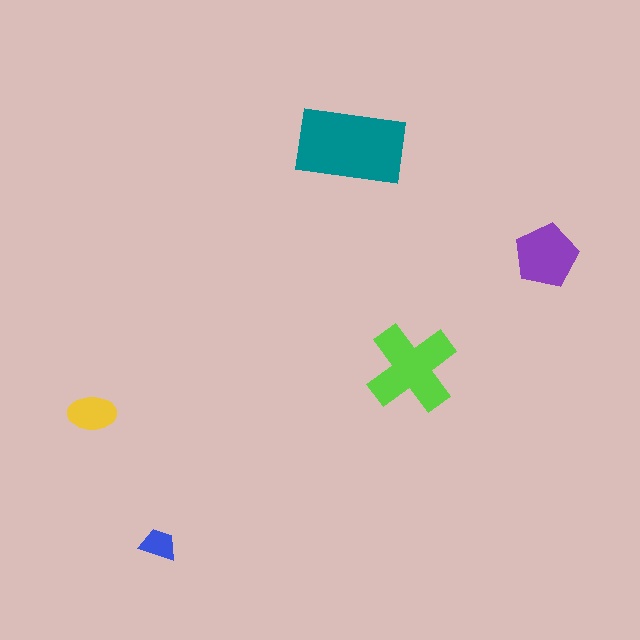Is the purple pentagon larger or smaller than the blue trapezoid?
Larger.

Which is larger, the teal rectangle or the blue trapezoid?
The teal rectangle.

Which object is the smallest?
The blue trapezoid.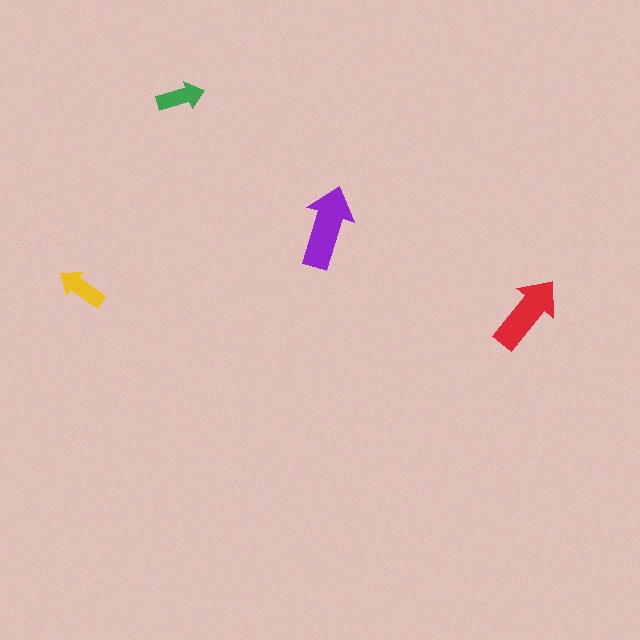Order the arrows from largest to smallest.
the purple one, the red one, the yellow one, the green one.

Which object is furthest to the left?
The yellow arrow is leftmost.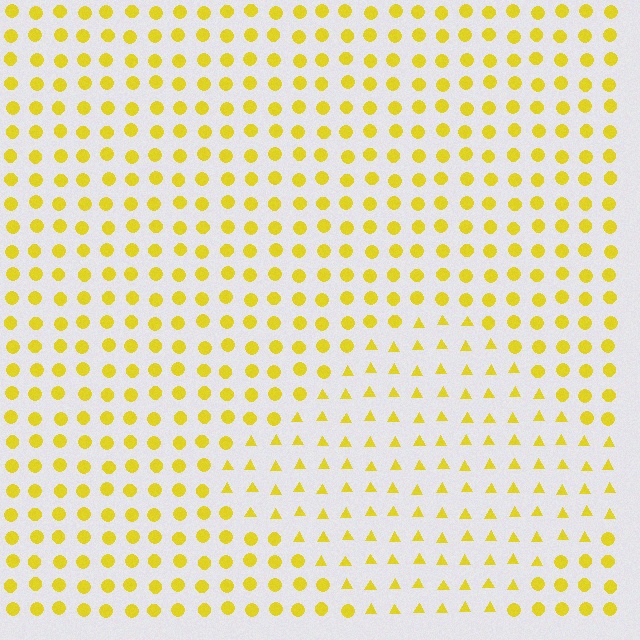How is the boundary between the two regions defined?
The boundary is defined by a change in element shape: triangles inside vs. circles outside. All elements share the same color and spacing.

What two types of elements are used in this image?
The image uses triangles inside the diamond region and circles outside it.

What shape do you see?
I see a diamond.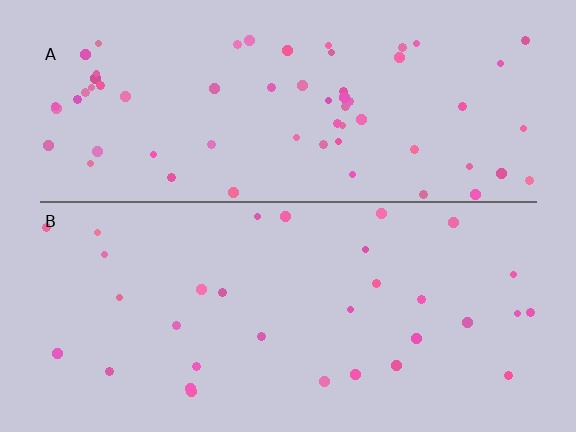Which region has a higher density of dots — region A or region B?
A (the top).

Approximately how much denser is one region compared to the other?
Approximately 2.0× — region A over region B.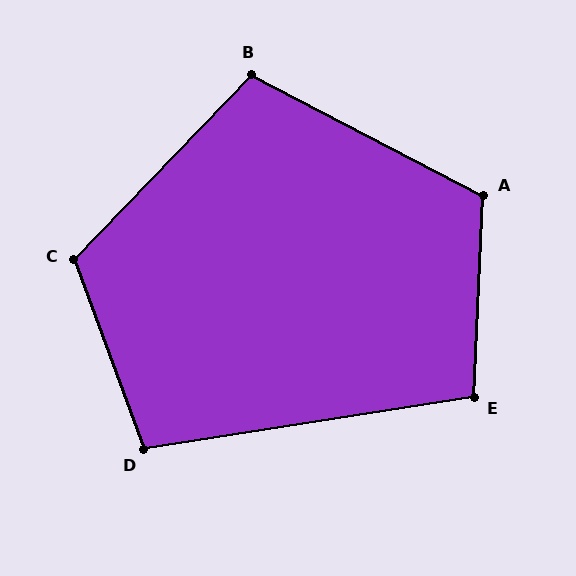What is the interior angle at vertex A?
Approximately 115 degrees (obtuse).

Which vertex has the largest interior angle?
C, at approximately 116 degrees.